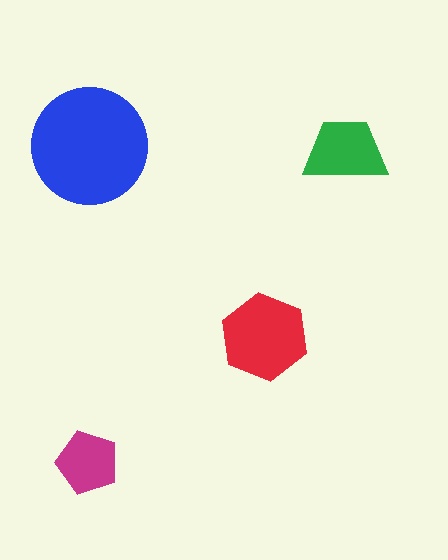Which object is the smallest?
The magenta pentagon.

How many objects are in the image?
There are 4 objects in the image.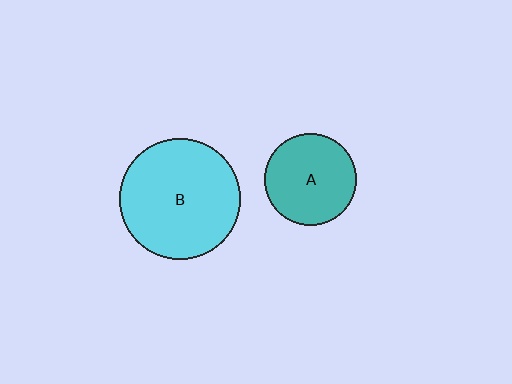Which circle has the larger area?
Circle B (cyan).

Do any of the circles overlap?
No, none of the circles overlap.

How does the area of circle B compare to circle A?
Approximately 1.7 times.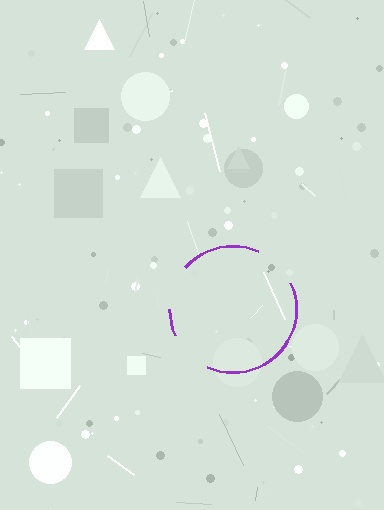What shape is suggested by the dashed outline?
The dashed outline suggests a circle.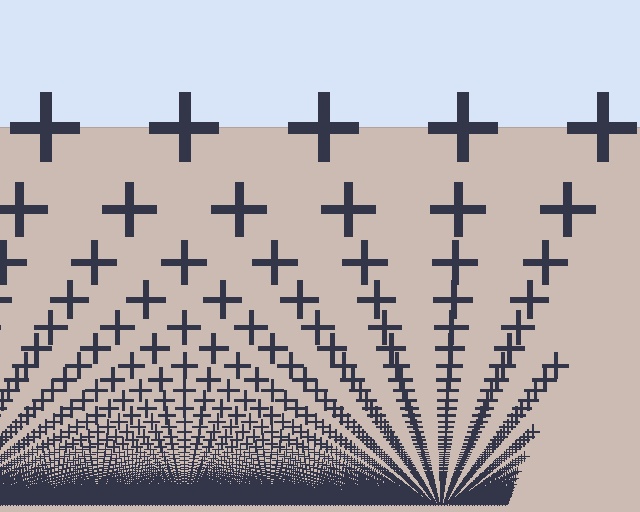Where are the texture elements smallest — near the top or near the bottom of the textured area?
Near the bottom.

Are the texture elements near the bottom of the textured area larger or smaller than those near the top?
Smaller. The gradient is inverted — elements near the bottom are smaller and denser.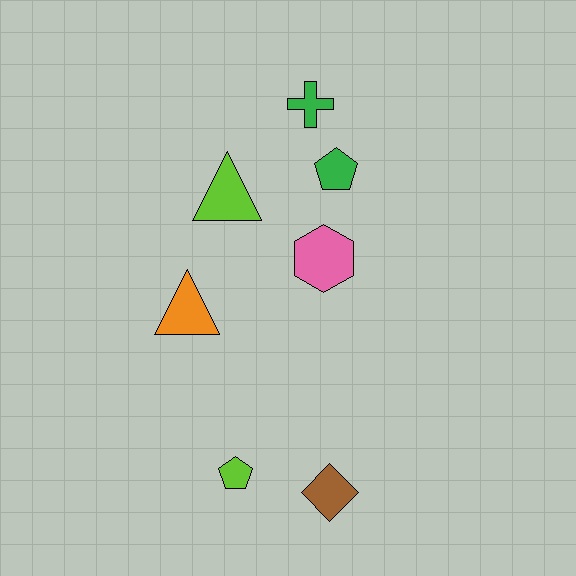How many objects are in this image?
There are 7 objects.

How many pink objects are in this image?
There is 1 pink object.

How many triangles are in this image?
There are 2 triangles.